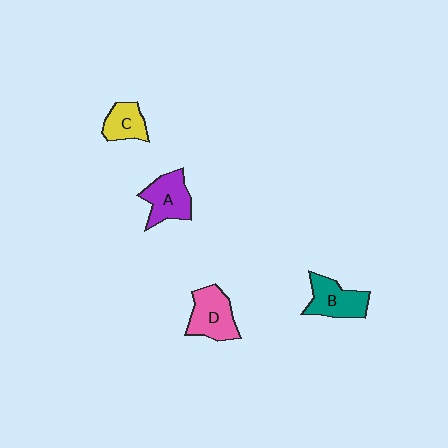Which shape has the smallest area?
Shape C (yellow).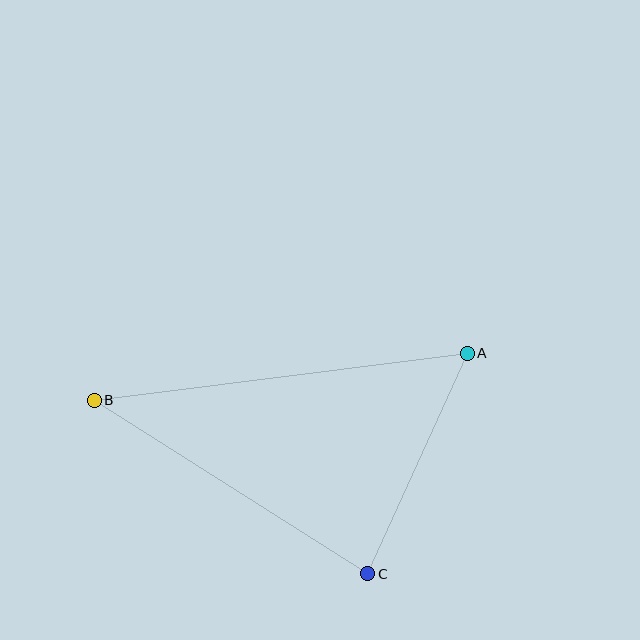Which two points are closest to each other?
Points A and C are closest to each other.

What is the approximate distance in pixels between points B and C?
The distance between B and C is approximately 324 pixels.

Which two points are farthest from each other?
Points A and B are farthest from each other.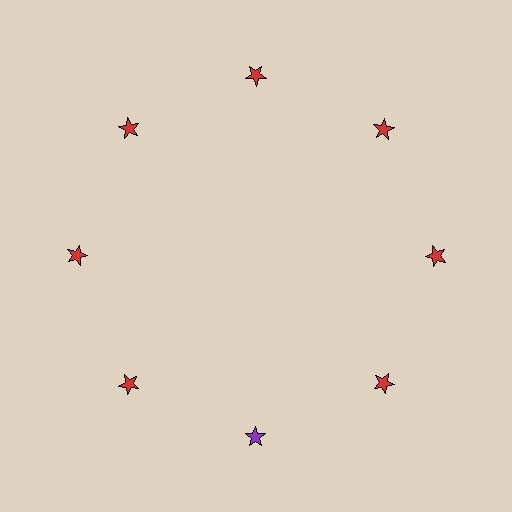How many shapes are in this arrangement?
There are 8 shapes arranged in a ring pattern.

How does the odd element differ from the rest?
It has a different color: purple instead of red.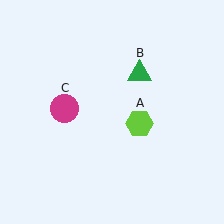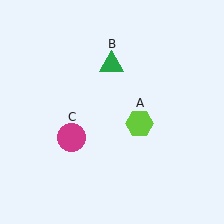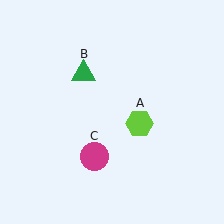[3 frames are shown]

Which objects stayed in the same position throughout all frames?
Lime hexagon (object A) remained stationary.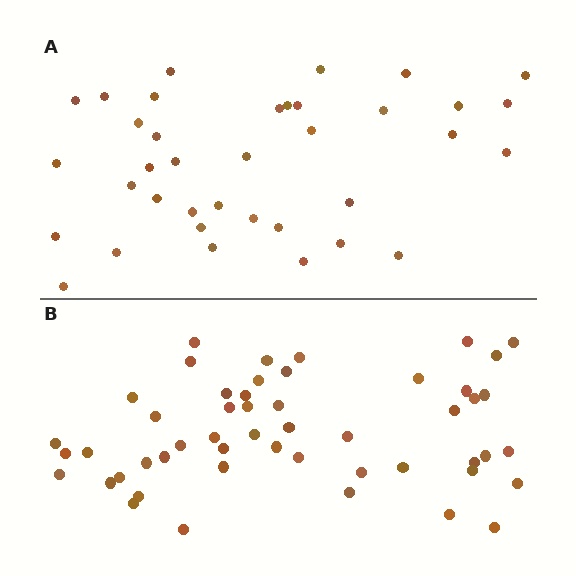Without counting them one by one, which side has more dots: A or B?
Region B (the bottom region) has more dots.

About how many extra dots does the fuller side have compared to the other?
Region B has approximately 15 more dots than region A.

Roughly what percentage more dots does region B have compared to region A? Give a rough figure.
About 40% more.